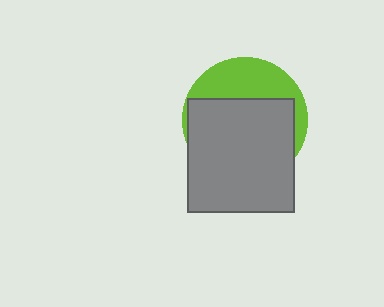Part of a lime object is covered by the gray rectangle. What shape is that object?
It is a circle.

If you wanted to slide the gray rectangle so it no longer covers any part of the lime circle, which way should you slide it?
Slide it down — that is the most direct way to separate the two shapes.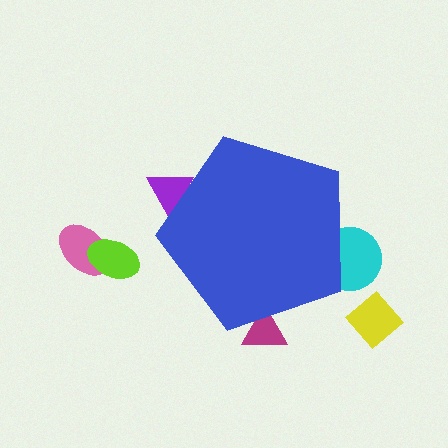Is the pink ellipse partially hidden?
No, the pink ellipse is fully visible.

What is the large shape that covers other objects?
A blue pentagon.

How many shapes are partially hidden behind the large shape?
3 shapes are partially hidden.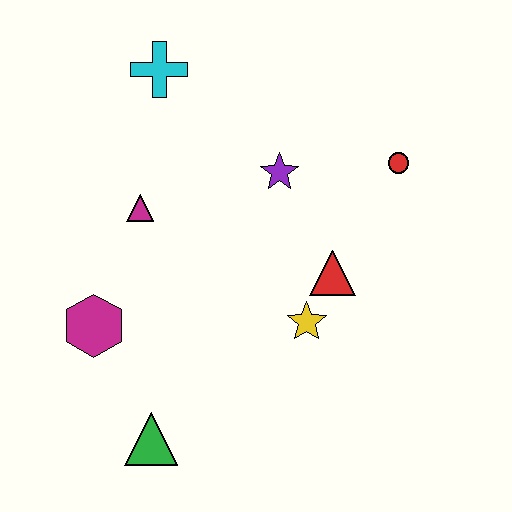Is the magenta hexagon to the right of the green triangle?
No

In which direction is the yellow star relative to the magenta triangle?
The yellow star is to the right of the magenta triangle.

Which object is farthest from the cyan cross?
The green triangle is farthest from the cyan cross.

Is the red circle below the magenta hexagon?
No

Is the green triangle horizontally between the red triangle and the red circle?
No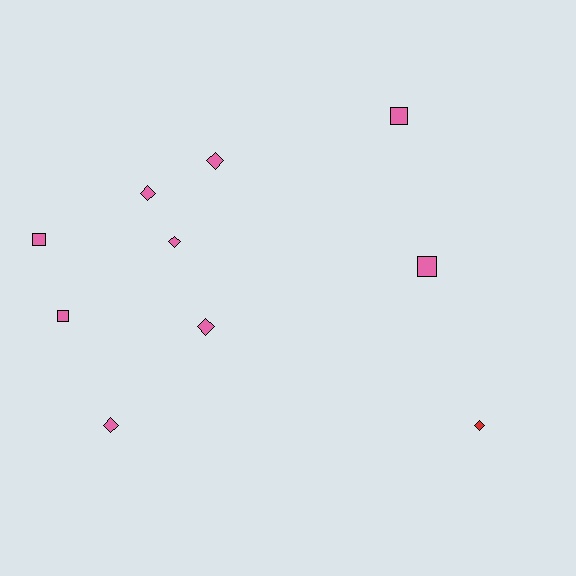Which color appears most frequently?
Pink, with 9 objects.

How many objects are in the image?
There are 10 objects.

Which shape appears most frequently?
Diamond, with 6 objects.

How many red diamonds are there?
There is 1 red diamond.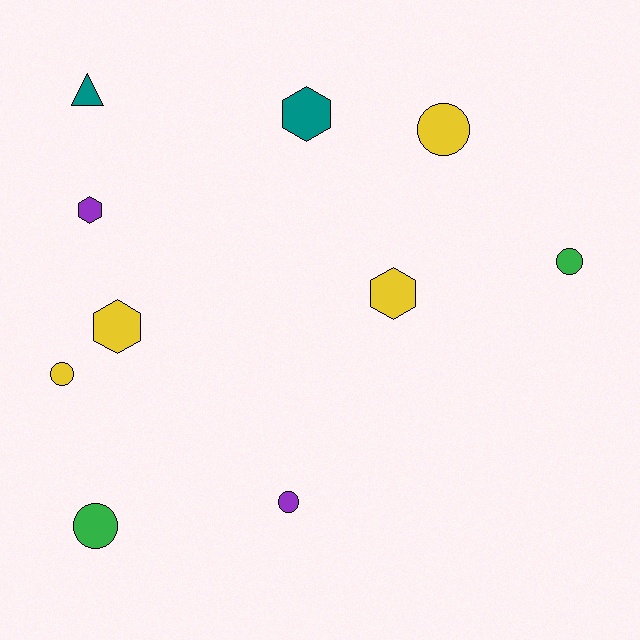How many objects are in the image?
There are 10 objects.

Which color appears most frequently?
Yellow, with 4 objects.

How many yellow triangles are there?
There are no yellow triangles.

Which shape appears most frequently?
Circle, with 5 objects.